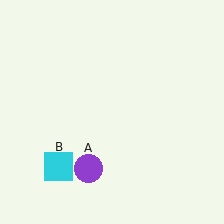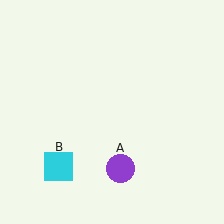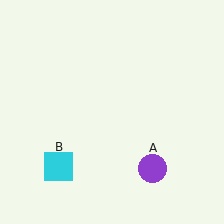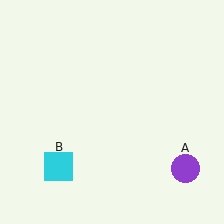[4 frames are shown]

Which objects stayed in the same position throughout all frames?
Cyan square (object B) remained stationary.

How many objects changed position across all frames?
1 object changed position: purple circle (object A).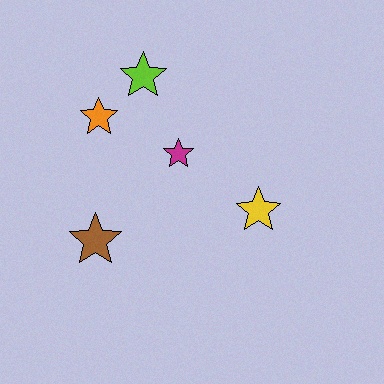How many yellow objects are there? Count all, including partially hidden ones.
There is 1 yellow object.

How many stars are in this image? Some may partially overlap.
There are 5 stars.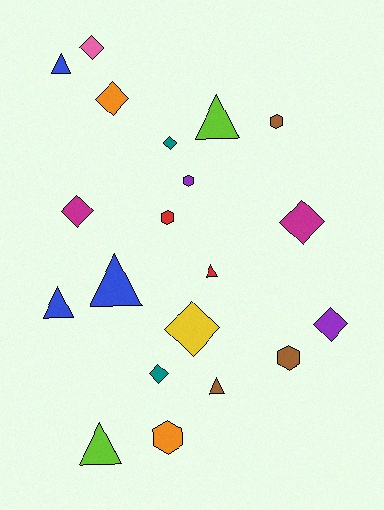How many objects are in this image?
There are 20 objects.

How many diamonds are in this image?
There are 8 diamonds.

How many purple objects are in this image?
There are 2 purple objects.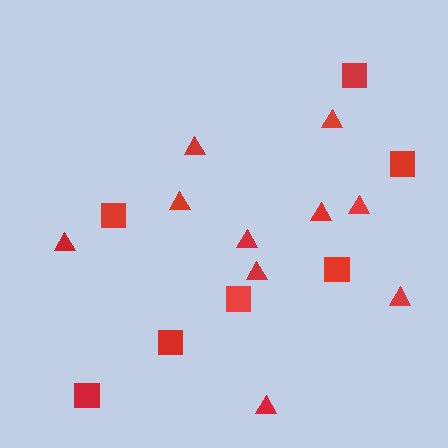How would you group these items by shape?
There are 2 groups: one group of triangles (10) and one group of squares (7).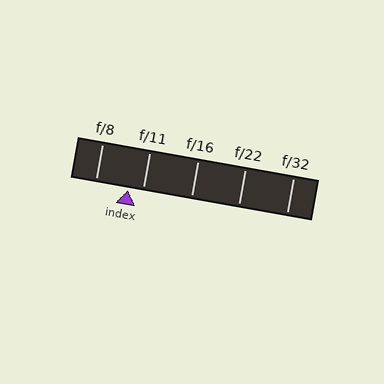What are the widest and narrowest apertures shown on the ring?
The widest aperture shown is f/8 and the narrowest is f/32.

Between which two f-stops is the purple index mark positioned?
The index mark is between f/8 and f/11.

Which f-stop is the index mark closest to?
The index mark is closest to f/11.